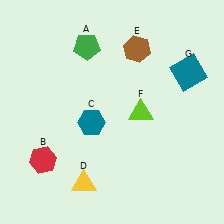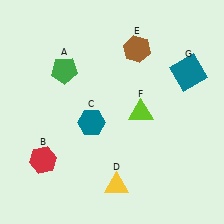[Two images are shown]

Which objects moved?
The objects that moved are: the green pentagon (A), the yellow triangle (D).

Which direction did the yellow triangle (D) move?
The yellow triangle (D) moved right.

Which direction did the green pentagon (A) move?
The green pentagon (A) moved down.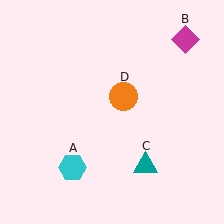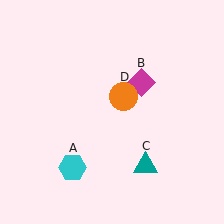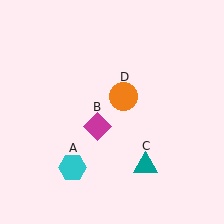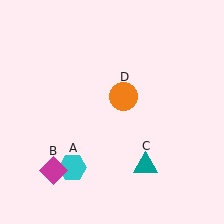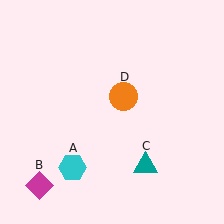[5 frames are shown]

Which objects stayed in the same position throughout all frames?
Cyan hexagon (object A) and teal triangle (object C) and orange circle (object D) remained stationary.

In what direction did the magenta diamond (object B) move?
The magenta diamond (object B) moved down and to the left.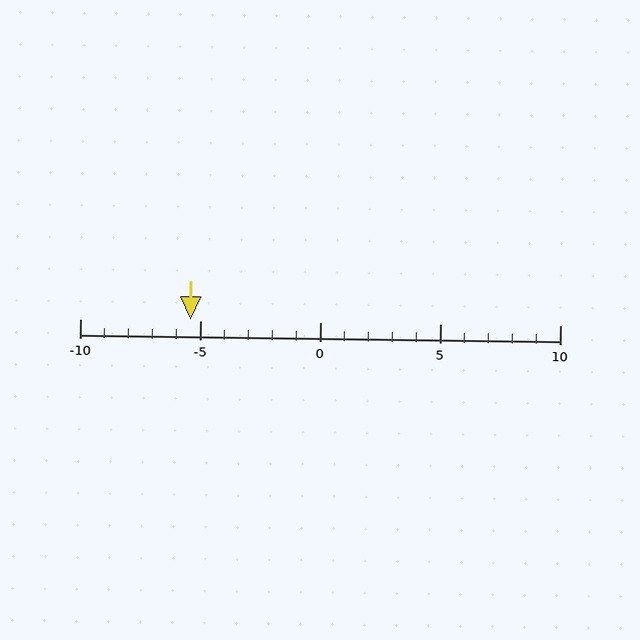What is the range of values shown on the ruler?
The ruler shows values from -10 to 10.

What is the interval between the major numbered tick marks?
The major tick marks are spaced 5 units apart.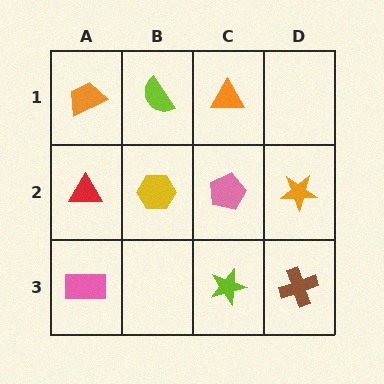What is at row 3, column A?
A pink rectangle.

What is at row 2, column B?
A yellow hexagon.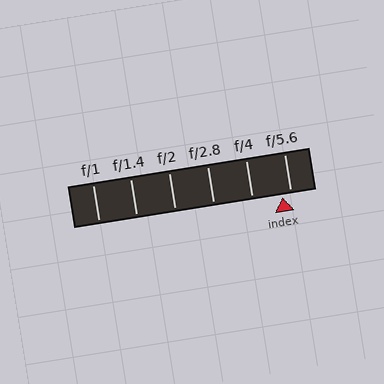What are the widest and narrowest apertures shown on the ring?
The widest aperture shown is f/1 and the narrowest is f/5.6.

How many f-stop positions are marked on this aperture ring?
There are 6 f-stop positions marked.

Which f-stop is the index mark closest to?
The index mark is closest to f/5.6.